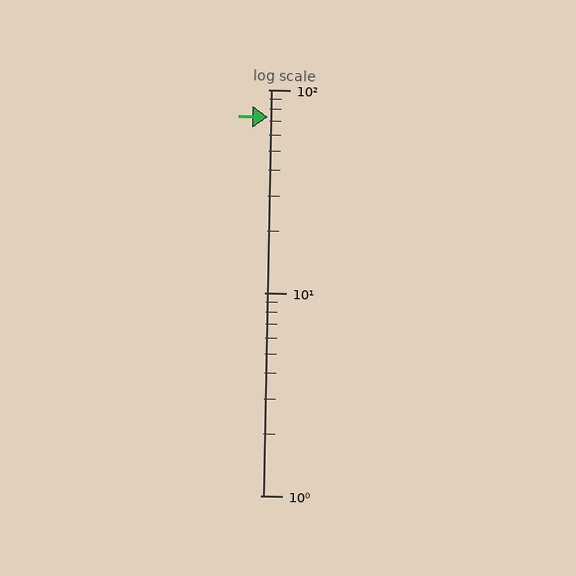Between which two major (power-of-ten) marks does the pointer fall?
The pointer is between 10 and 100.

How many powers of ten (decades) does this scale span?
The scale spans 2 decades, from 1 to 100.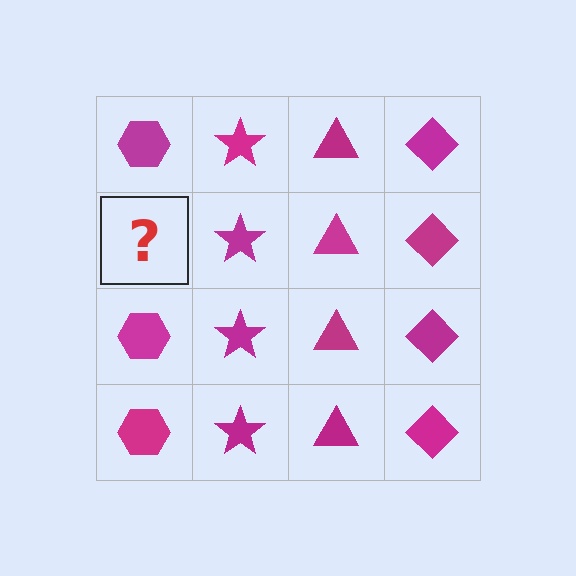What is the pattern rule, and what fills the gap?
The rule is that each column has a consistent shape. The gap should be filled with a magenta hexagon.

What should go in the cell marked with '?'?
The missing cell should contain a magenta hexagon.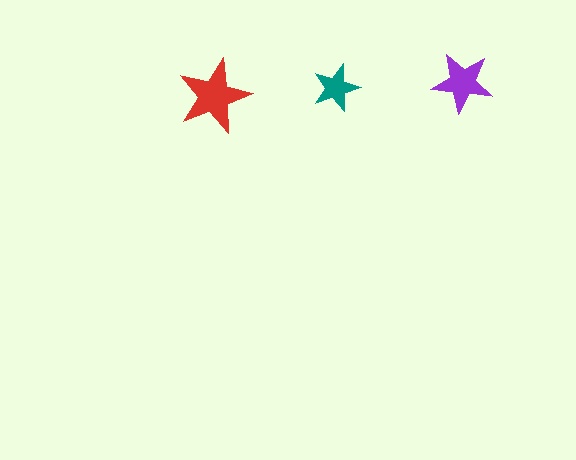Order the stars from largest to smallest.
the red one, the purple one, the teal one.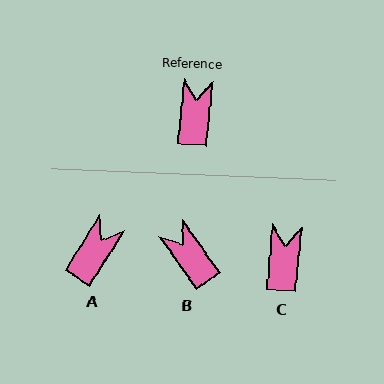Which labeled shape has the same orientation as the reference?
C.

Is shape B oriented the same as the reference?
No, it is off by about 41 degrees.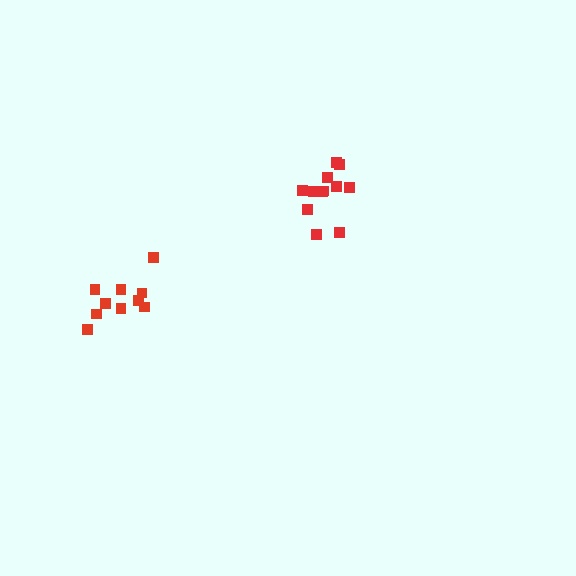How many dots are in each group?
Group 1: 10 dots, Group 2: 12 dots (22 total).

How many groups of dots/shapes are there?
There are 2 groups.